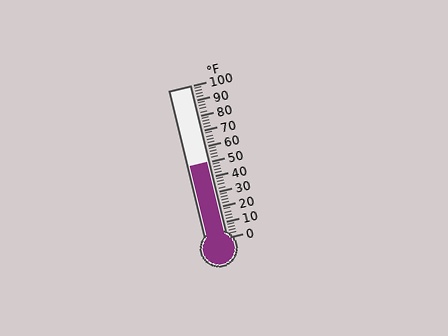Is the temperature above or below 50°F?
The temperature is at 50°F.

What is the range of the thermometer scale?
The thermometer scale ranges from 0°F to 100°F.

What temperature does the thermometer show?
The thermometer shows approximately 50°F.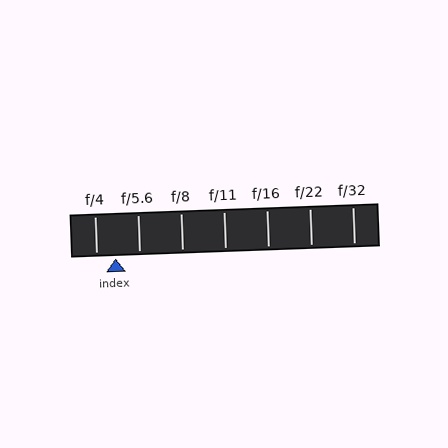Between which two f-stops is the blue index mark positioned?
The index mark is between f/4 and f/5.6.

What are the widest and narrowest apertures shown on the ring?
The widest aperture shown is f/4 and the narrowest is f/32.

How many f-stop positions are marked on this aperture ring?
There are 7 f-stop positions marked.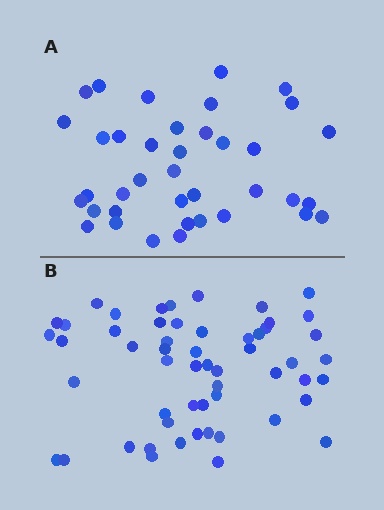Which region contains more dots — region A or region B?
Region B (the bottom region) has more dots.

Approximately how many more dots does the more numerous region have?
Region B has approximately 15 more dots than region A.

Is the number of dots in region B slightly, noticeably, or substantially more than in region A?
Region B has noticeably more, but not dramatically so. The ratio is roughly 1.4 to 1.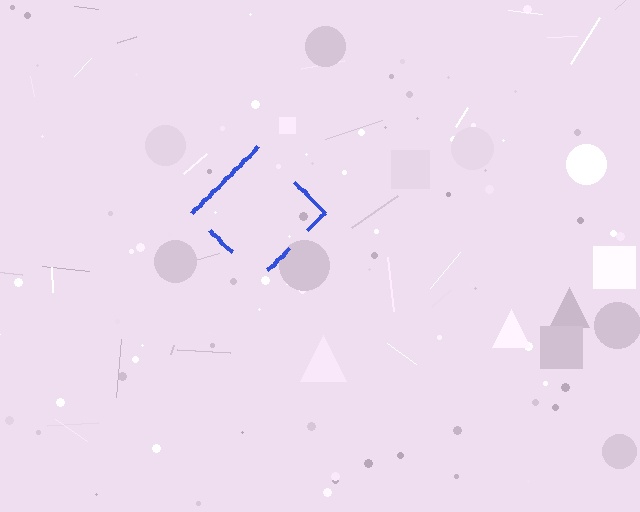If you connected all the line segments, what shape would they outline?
They would outline a diamond.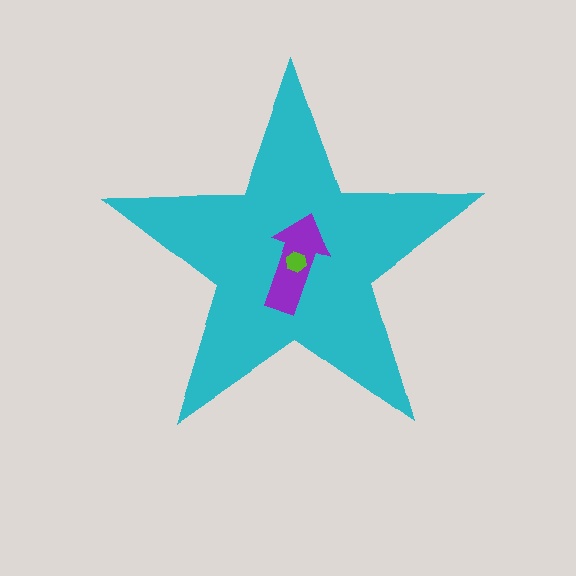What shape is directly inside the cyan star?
The purple arrow.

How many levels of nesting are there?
3.